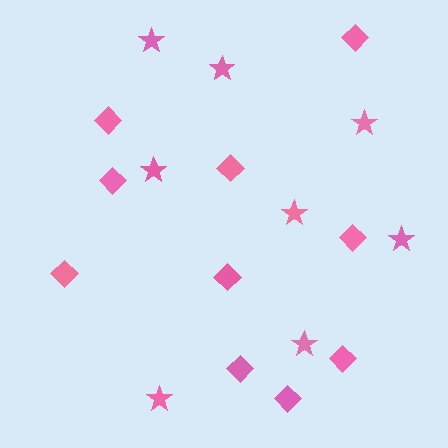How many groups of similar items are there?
There are 2 groups: one group of stars (8) and one group of diamonds (10).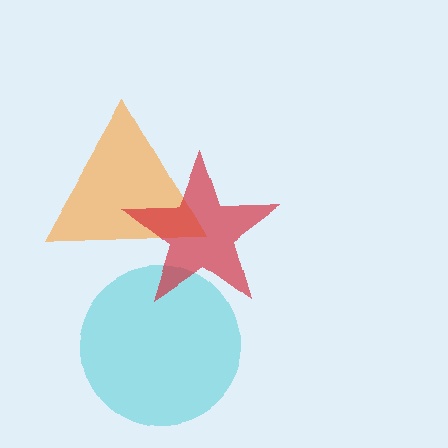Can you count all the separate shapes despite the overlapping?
Yes, there are 3 separate shapes.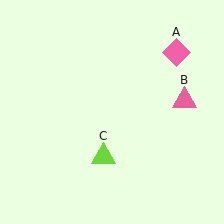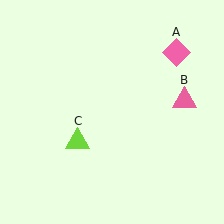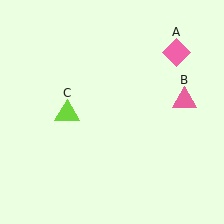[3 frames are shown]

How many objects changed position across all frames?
1 object changed position: lime triangle (object C).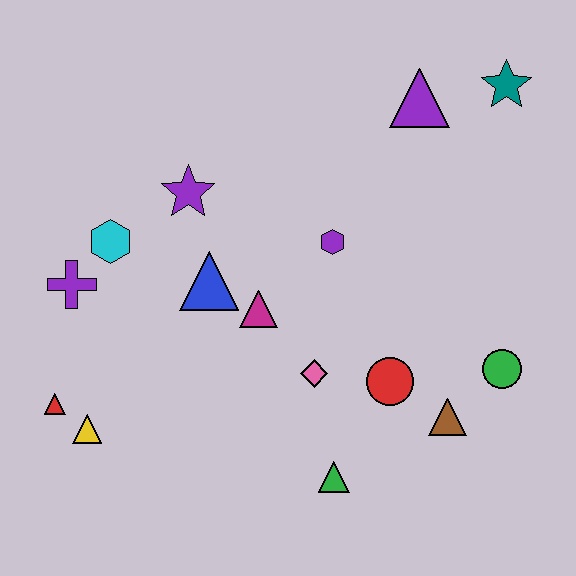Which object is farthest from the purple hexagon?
The red triangle is farthest from the purple hexagon.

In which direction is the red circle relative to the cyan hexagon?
The red circle is to the right of the cyan hexagon.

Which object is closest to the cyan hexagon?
The purple cross is closest to the cyan hexagon.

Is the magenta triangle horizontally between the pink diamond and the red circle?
No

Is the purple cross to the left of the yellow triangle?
Yes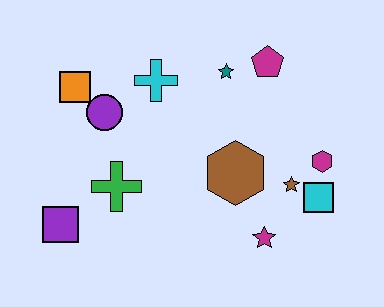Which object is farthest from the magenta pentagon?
The purple square is farthest from the magenta pentagon.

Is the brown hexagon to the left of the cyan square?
Yes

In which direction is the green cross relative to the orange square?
The green cross is below the orange square.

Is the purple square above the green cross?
No